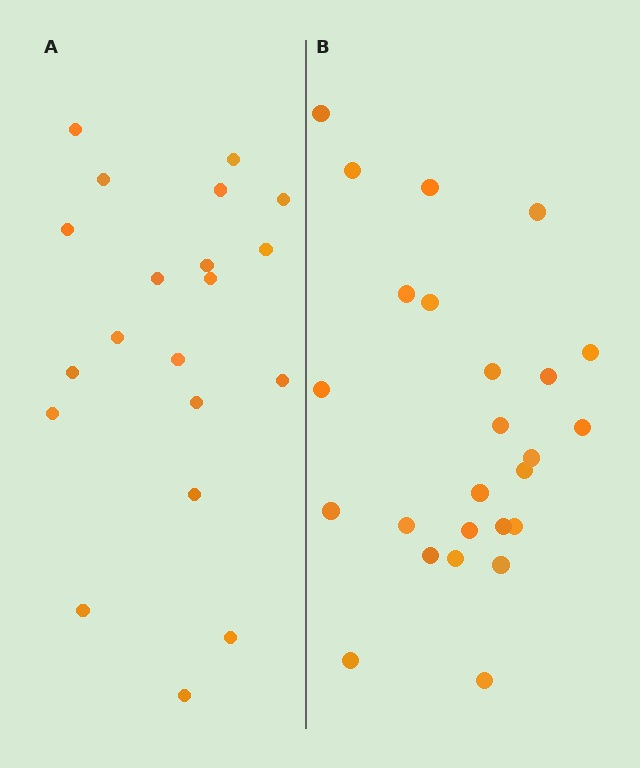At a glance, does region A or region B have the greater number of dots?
Region B (the right region) has more dots.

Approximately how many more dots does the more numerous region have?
Region B has about 5 more dots than region A.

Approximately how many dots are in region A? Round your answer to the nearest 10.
About 20 dots.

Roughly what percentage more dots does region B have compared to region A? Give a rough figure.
About 25% more.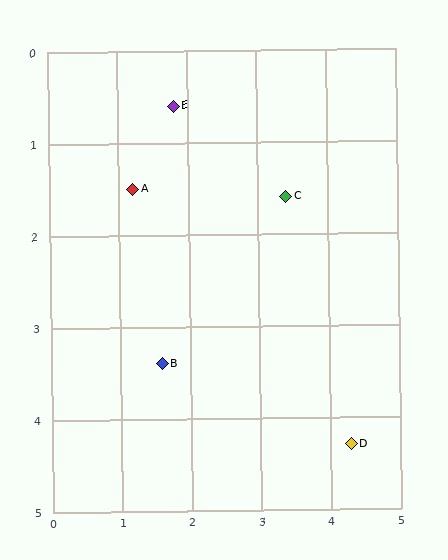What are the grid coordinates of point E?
Point E is at approximately (1.8, 0.6).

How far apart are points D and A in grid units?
Points D and A are about 4.2 grid units apart.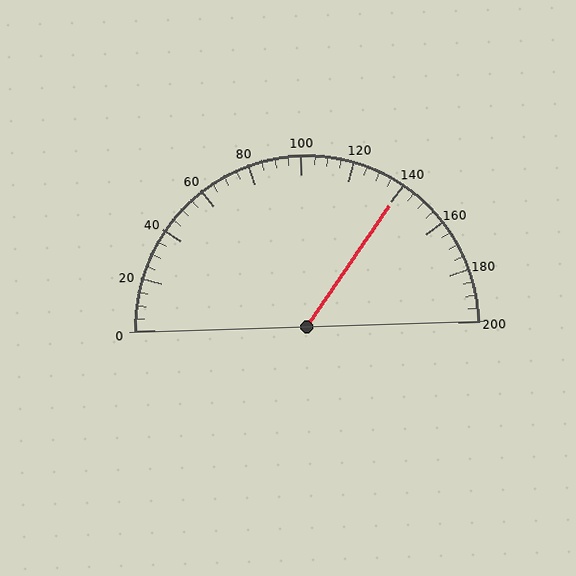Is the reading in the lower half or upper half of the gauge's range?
The reading is in the upper half of the range (0 to 200).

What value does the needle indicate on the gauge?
The needle indicates approximately 140.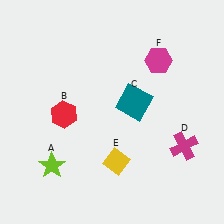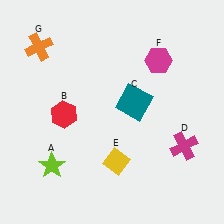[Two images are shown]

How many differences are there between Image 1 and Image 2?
There is 1 difference between the two images.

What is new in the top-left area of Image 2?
An orange cross (G) was added in the top-left area of Image 2.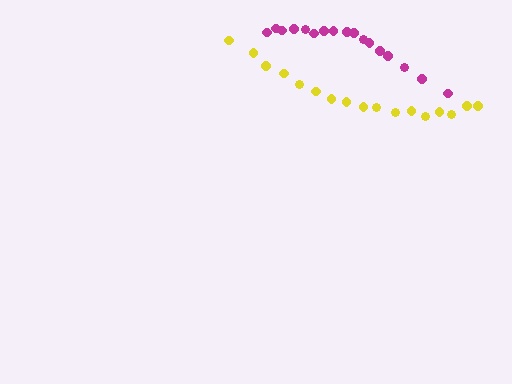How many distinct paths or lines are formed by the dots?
There are 2 distinct paths.